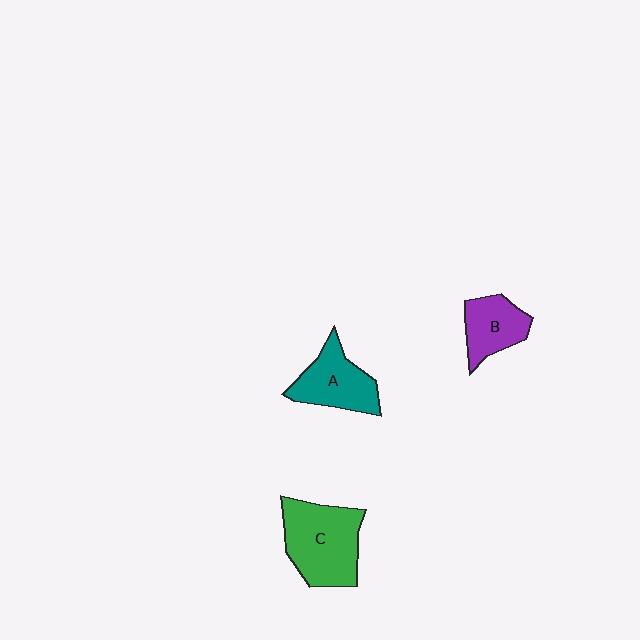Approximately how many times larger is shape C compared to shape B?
Approximately 1.7 times.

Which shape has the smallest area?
Shape B (purple).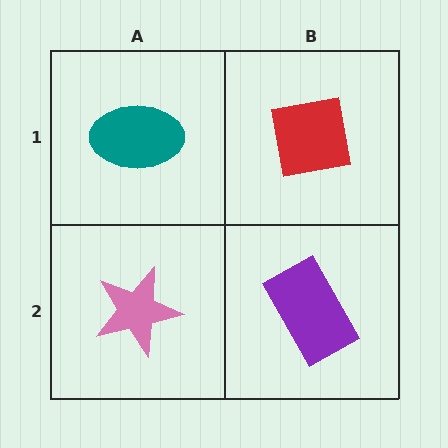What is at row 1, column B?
A red square.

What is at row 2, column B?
A purple rectangle.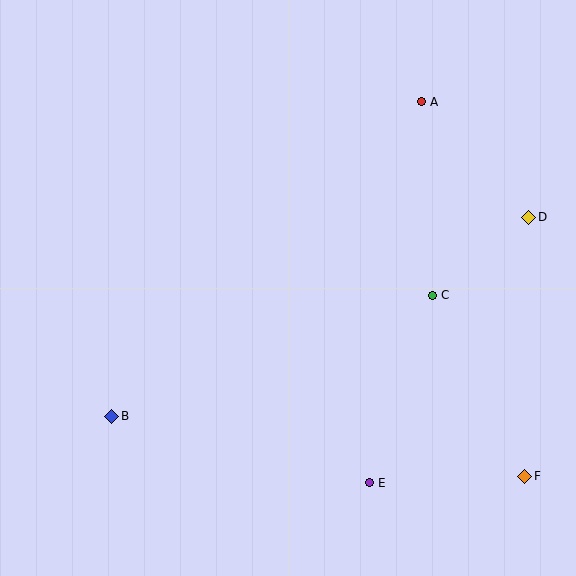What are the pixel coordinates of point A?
Point A is at (421, 102).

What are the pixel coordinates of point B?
Point B is at (112, 416).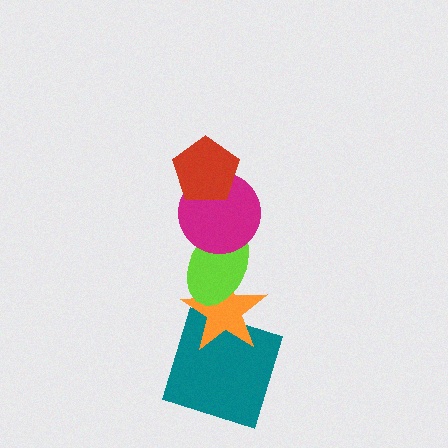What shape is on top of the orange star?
The lime ellipse is on top of the orange star.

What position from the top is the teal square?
The teal square is 5th from the top.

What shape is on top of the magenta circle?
The red pentagon is on top of the magenta circle.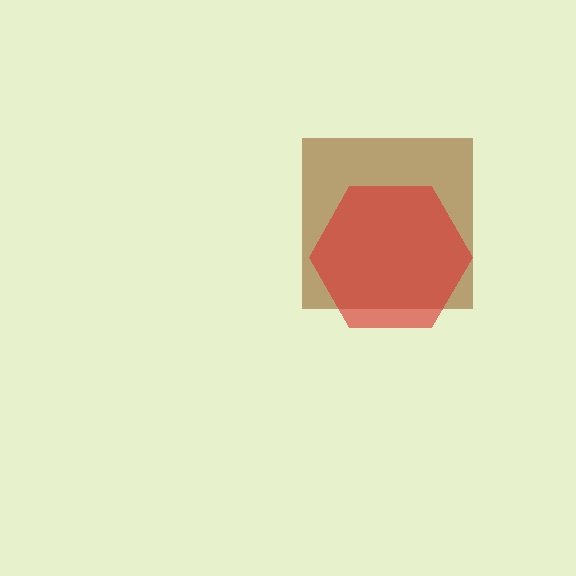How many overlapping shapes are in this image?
There are 2 overlapping shapes in the image.